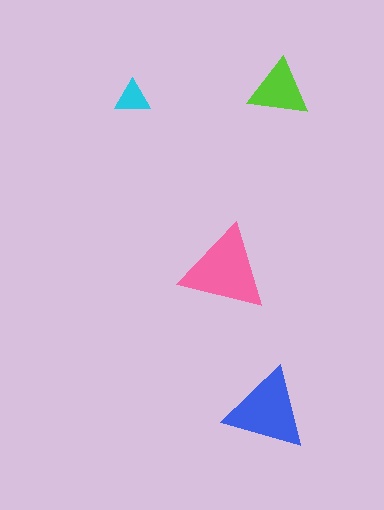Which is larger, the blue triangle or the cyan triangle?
The blue one.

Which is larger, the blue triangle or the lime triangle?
The blue one.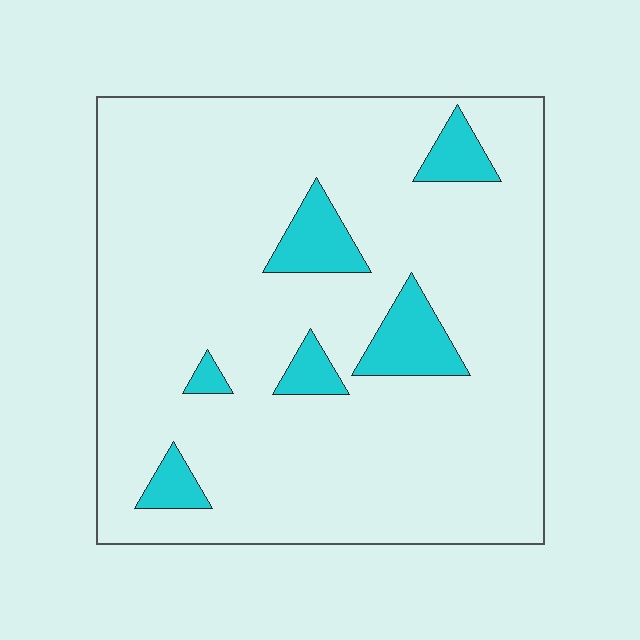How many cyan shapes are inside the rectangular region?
6.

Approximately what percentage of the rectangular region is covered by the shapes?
Approximately 10%.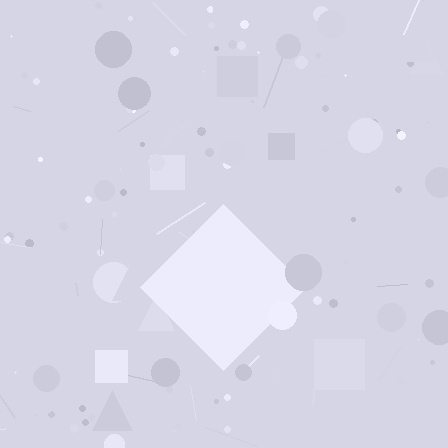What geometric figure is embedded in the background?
A diamond is embedded in the background.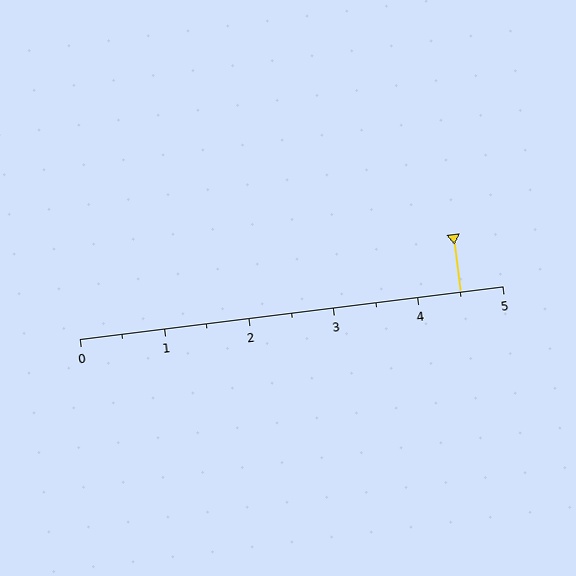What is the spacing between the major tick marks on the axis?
The major ticks are spaced 1 apart.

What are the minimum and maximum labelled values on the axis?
The axis runs from 0 to 5.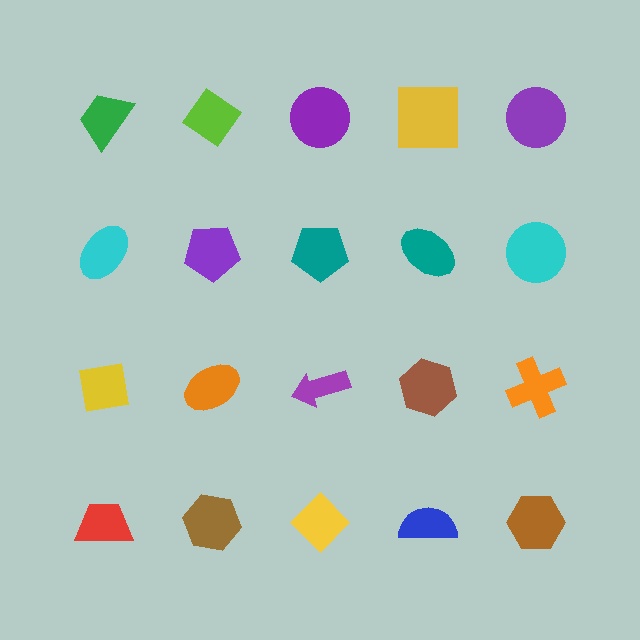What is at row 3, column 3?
A purple arrow.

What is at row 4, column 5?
A brown hexagon.